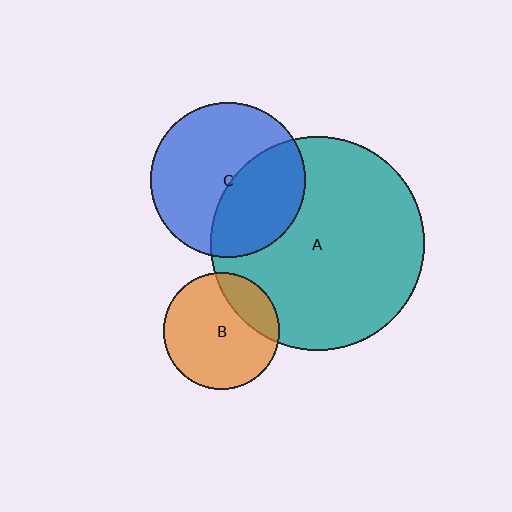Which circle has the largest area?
Circle A (teal).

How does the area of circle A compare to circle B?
Approximately 3.4 times.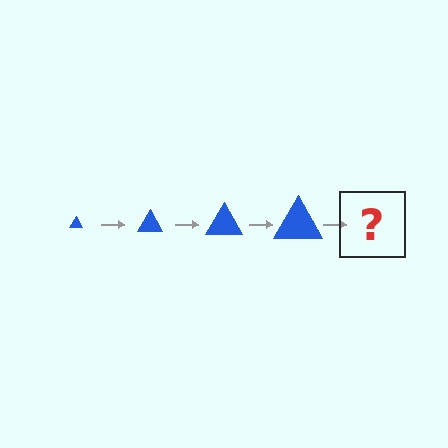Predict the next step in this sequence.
The next step is a blue triangle, larger than the previous one.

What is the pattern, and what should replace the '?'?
The pattern is that the triangle gets progressively larger each step. The '?' should be a blue triangle, larger than the previous one.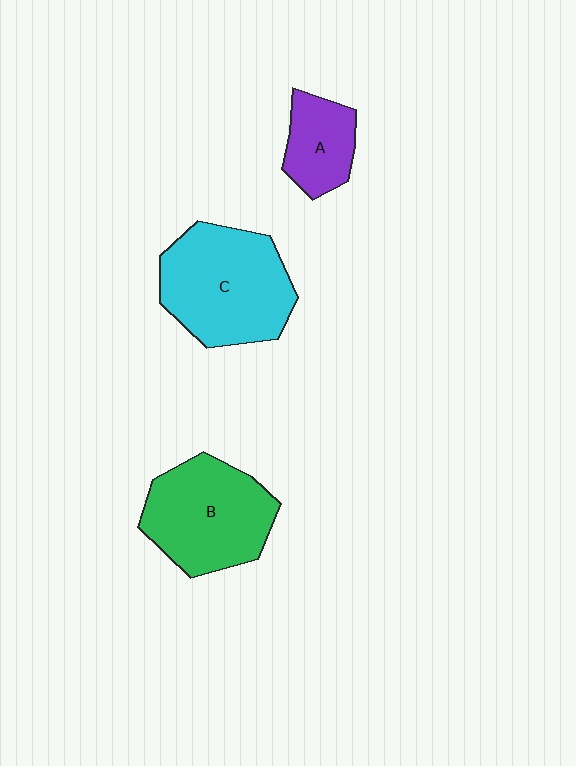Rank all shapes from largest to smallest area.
From largest to smallest: C (cyan), B (green), A (purple).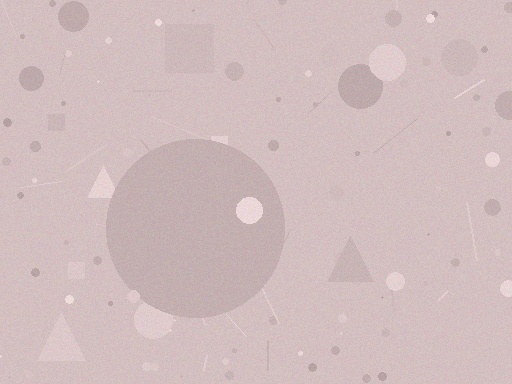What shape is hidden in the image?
A circle is hidden in the image.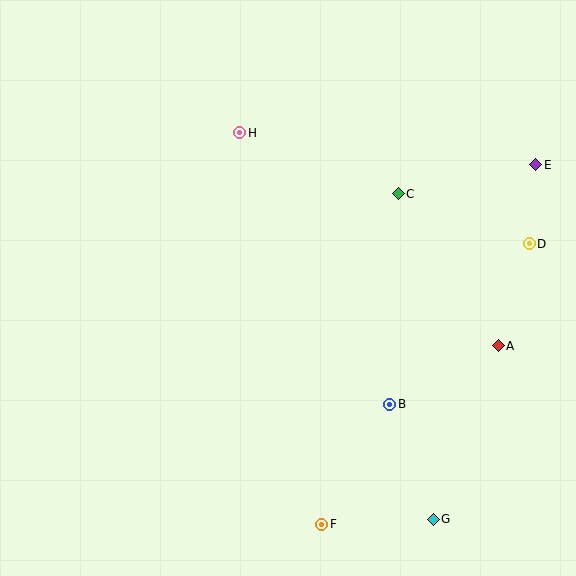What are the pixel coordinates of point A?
Point A is at (498, 346).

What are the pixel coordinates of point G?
Point G is at (433, 519).